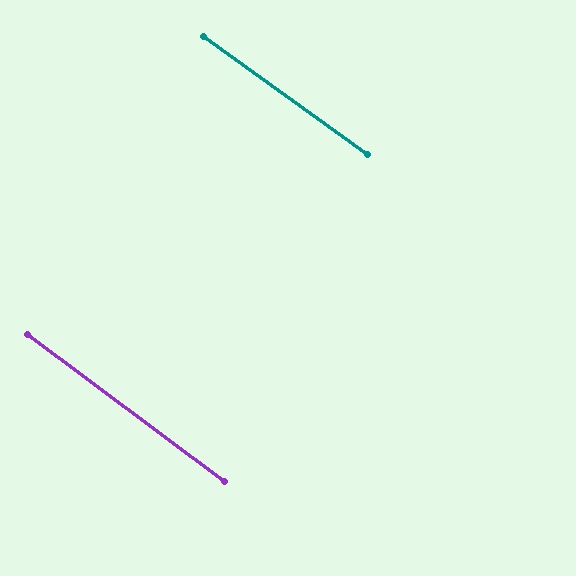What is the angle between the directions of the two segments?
Approximately 1 degree.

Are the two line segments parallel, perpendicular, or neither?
Parallel — their directions differ by only 1.1°.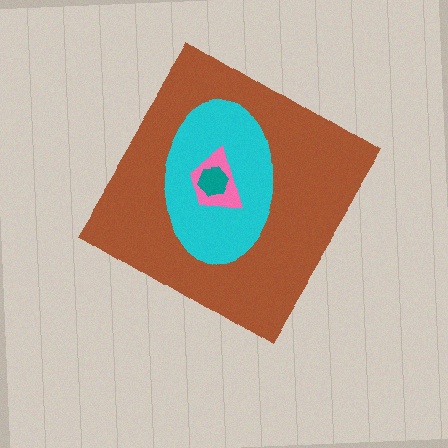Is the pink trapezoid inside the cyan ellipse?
Yes.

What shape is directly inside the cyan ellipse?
The pink trapezoid.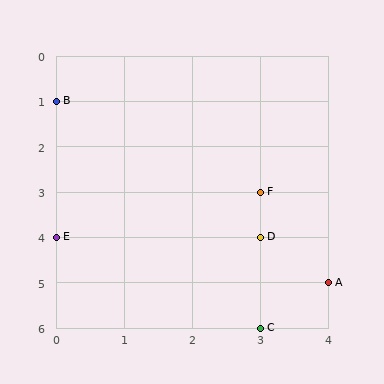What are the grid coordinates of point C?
Point C is at grid coordinates (3, 6).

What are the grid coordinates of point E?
Point E is at grid coordinates (0, 4).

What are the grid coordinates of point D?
Point D is at grid coordinates (3, 4).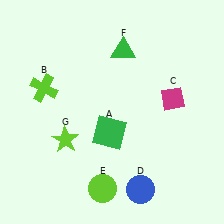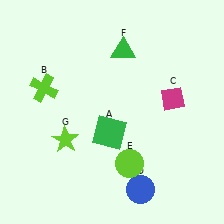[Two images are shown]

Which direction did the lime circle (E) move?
The lime circle (E) moved right.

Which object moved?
The lime circle (E) moved right.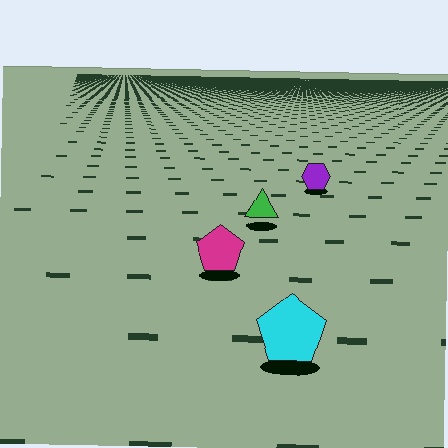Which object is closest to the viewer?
The cyan pentagon is closest. The texture marks near it are larger and more spread out.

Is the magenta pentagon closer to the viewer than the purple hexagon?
Yes. The magenta pentagon is closer — you can tell from the texture gradient: the ground texture is coarser near it.